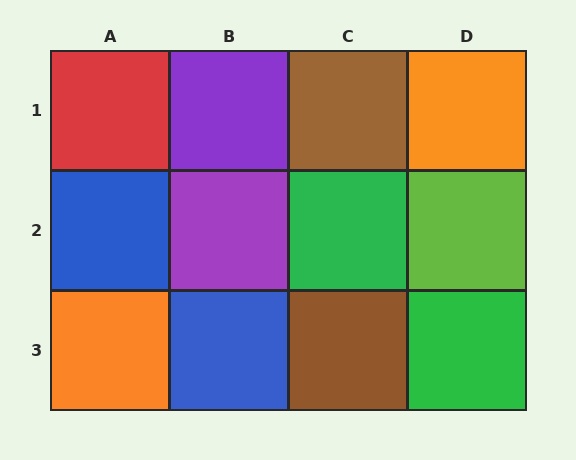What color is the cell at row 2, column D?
Lime.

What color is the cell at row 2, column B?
Purple.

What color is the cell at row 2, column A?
Blue.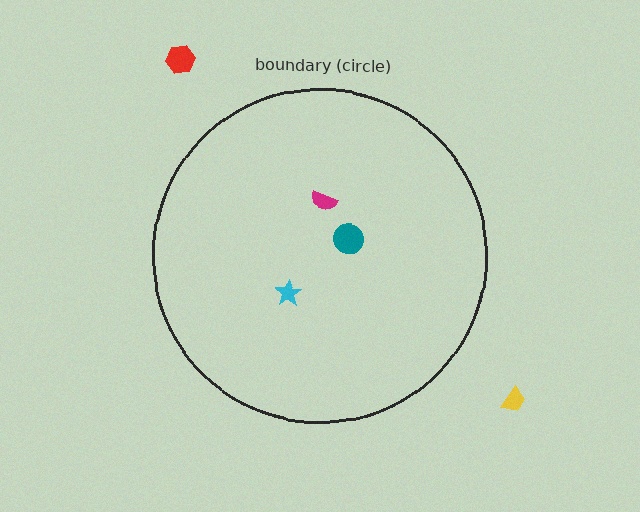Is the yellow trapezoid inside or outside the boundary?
Outside.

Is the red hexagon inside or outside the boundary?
Outside.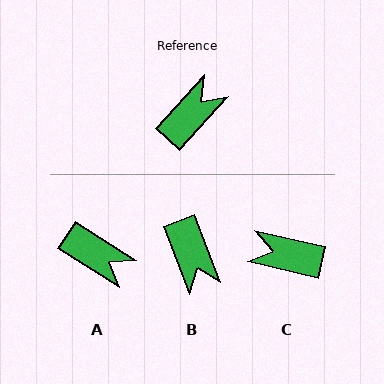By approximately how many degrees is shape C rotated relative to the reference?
Approximately 119 degrees counter-clockwise.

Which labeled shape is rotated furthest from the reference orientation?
C, about 119 degrees away.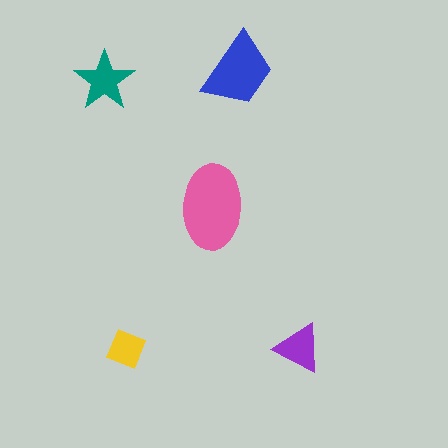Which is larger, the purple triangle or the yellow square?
The purple triangle.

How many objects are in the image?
There are 5 objects in the image.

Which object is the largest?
The pink ellipse.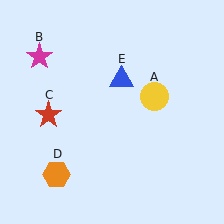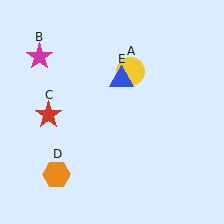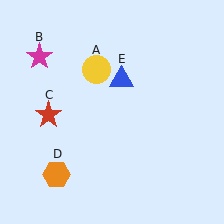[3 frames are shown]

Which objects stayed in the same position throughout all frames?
Magenta star (object B) and red star (object C) and orange hexagon (object D) and blue triangle (object E) remained stationary.